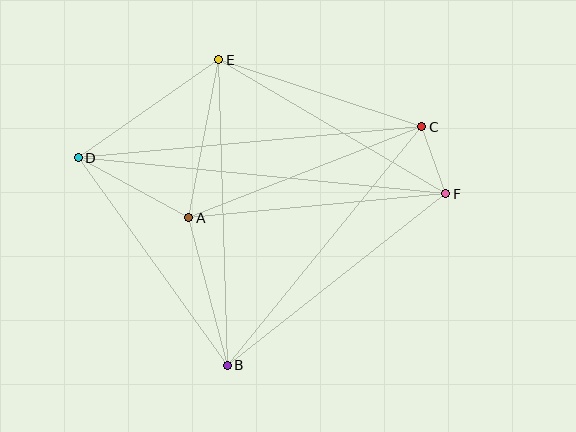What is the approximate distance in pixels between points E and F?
The distance between E and F is approximately 263 pixels.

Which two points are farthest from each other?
Points D and F are farthest from each other.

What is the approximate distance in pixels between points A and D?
The distance between A and D is approximately 126 pixels.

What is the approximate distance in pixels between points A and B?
The distance between A and B is approximately 152 pixels.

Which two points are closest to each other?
Points C and F are closest to each other.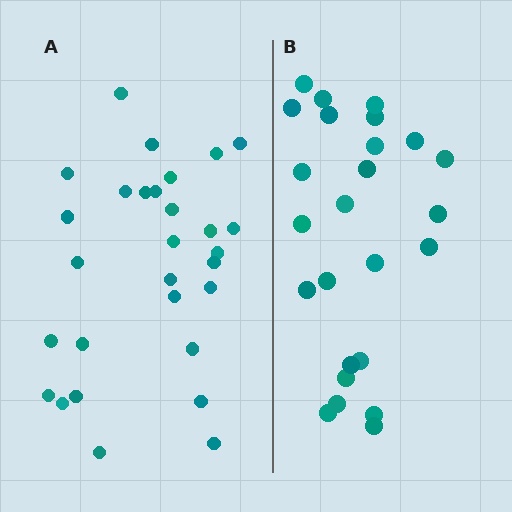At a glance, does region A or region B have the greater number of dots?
Region A (the left region) has more dots.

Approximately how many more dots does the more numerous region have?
Region A has about 4 more dots than region B.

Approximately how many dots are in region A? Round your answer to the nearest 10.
About 30 dots. (The exact count is 29, which rounds to 30.)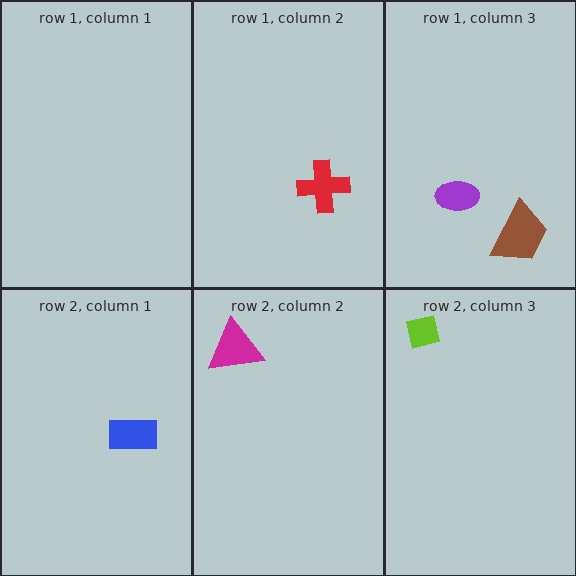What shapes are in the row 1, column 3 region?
The brown trapezoid, the purple ellipse.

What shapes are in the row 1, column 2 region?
The red cross.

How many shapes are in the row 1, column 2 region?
1.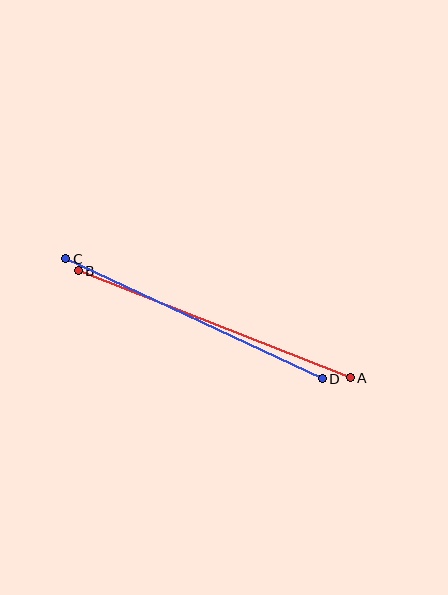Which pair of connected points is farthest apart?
Points A and B are farthest apart.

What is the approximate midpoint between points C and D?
The midpoint is at approximately (194, 319) pixels.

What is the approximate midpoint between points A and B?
The midpoint is at approximately (214, 324) pixels.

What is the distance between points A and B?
The distance is approximately 293 pixels.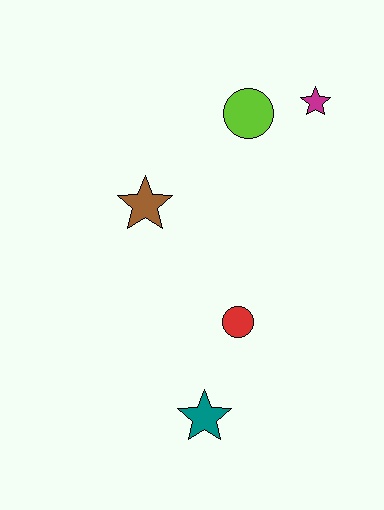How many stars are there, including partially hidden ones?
There are 3 stars.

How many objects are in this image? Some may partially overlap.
There are 5 objects.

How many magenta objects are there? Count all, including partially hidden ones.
There is 1 magenta object.